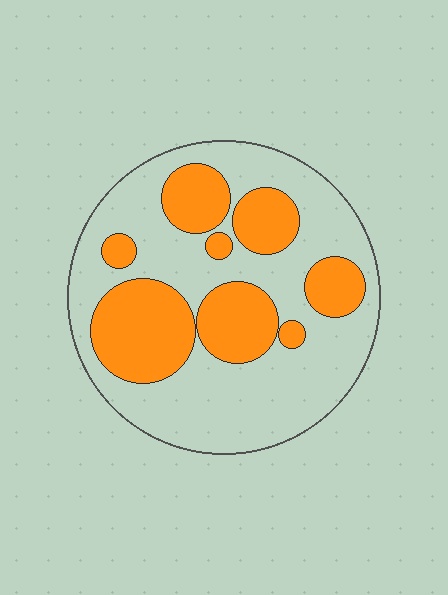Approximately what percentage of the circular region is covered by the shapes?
Approximately 35%.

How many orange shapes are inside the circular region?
8.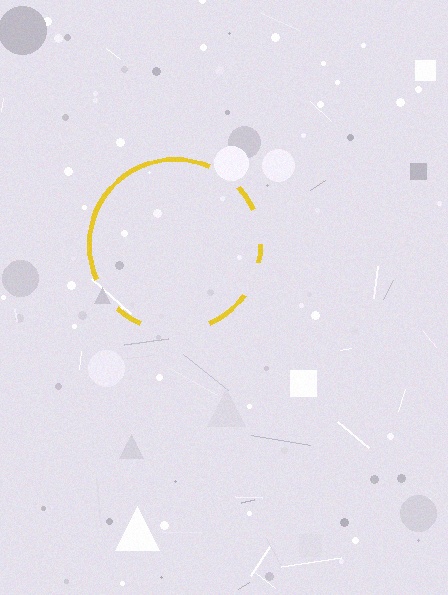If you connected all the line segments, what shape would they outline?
They would outline a circle.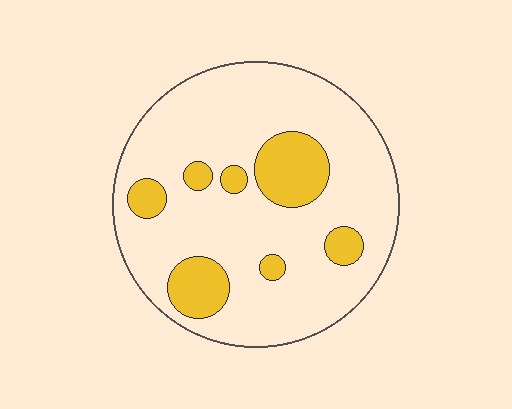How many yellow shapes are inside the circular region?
7.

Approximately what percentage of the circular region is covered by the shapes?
Approximately 20%.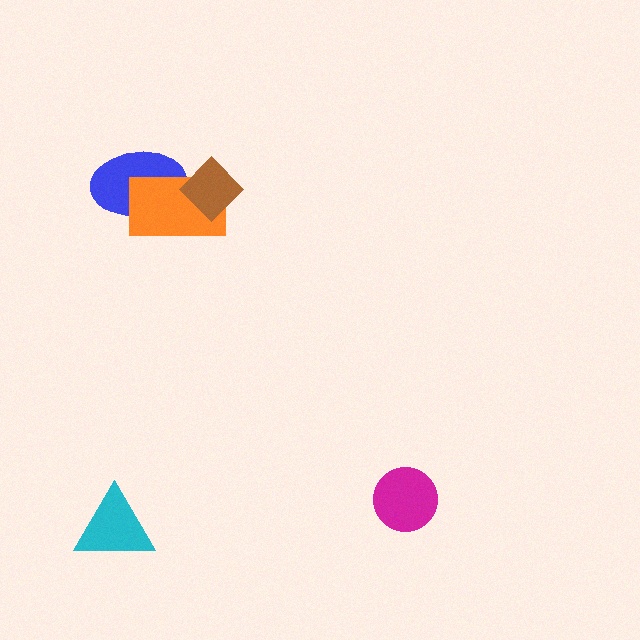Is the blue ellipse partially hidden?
Yes, it is partially covered by another shape.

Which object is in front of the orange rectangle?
The brown diamond is in front of the orange rectangle.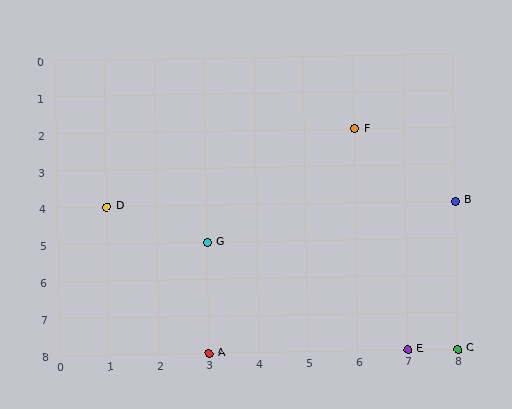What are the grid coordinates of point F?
Point F is at grid coordinates (6, 2).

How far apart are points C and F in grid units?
Points C and F are 2 columns and 6 rows apart (about 6.3 grid units diagonally).